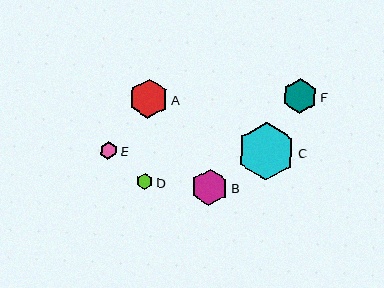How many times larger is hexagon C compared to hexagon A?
Hexagon C is approximately 1.5 times the size of hexagon A.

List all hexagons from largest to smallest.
From largest to smallest: C, A, B, F, E, D.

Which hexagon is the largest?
Hexagon C is the largest with a size of approximately 58 pixels.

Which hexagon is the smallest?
Hexagon D is the smallest with a size of approximately 16 pixels.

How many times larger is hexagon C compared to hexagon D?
Hexagon C is approximately 3.6 times the size of hexagon D.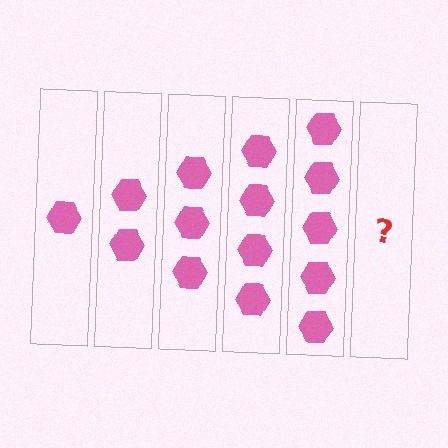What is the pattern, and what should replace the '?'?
The pattern is that each step adds one more hexagon. The '?' should be 6 hexagons.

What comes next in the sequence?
The next element should be 6 hexagons.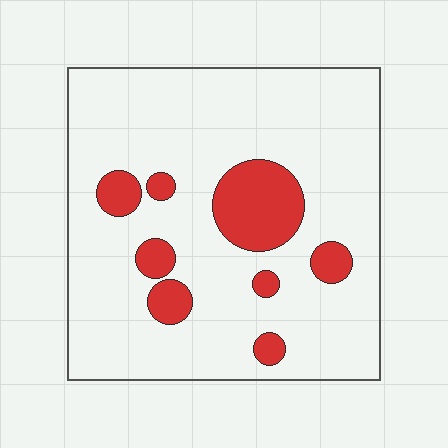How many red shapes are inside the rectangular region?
8.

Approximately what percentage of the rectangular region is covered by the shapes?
Approximately 15%.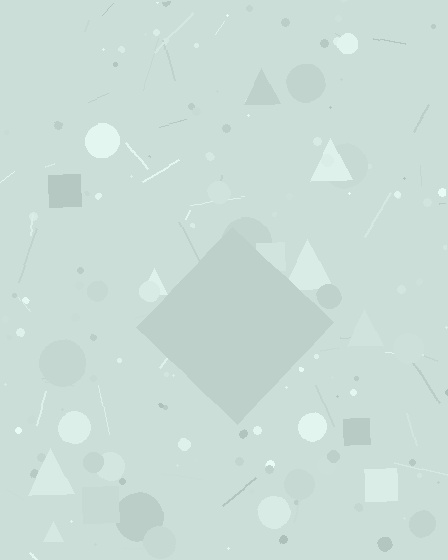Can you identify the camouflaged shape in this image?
The camouflaged shape is a diamond.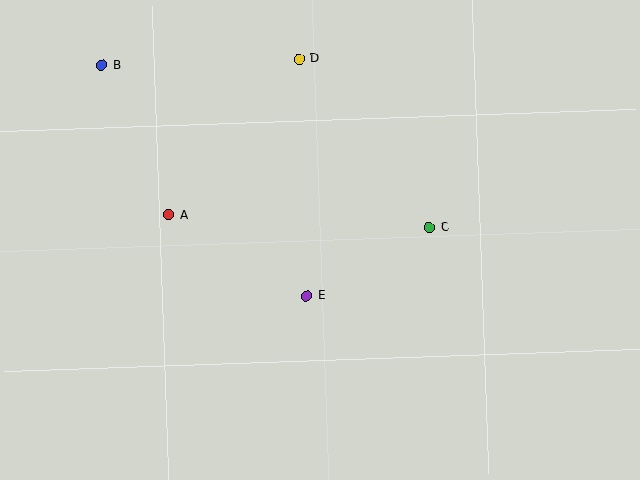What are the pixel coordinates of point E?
Point E is at (307, 296).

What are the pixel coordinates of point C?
Point C is at (429, 227).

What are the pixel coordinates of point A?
Point A is at (169, 215).